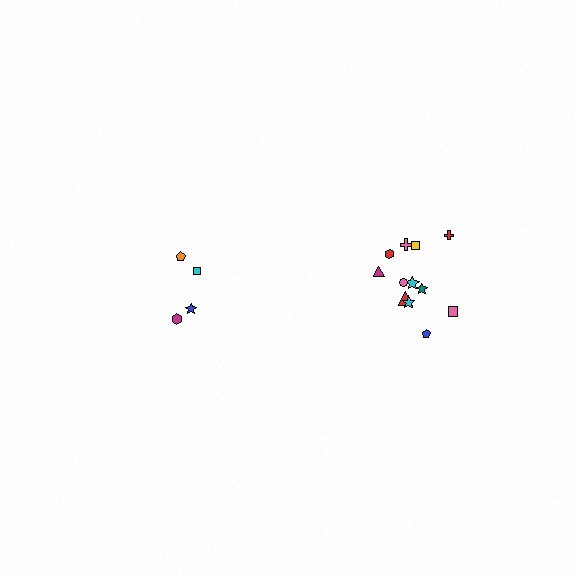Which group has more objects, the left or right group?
The right group.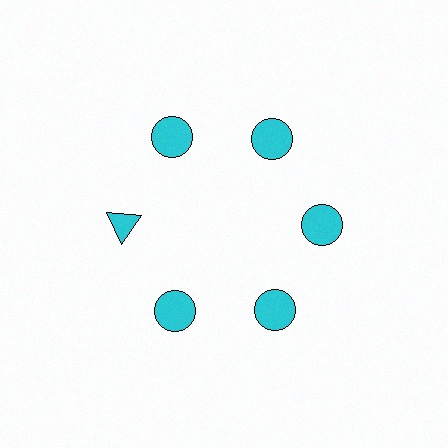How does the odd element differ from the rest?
It has a different shape: triangle instead of circle.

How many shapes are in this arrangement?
There are 6 shapes arranged in a ring pattern.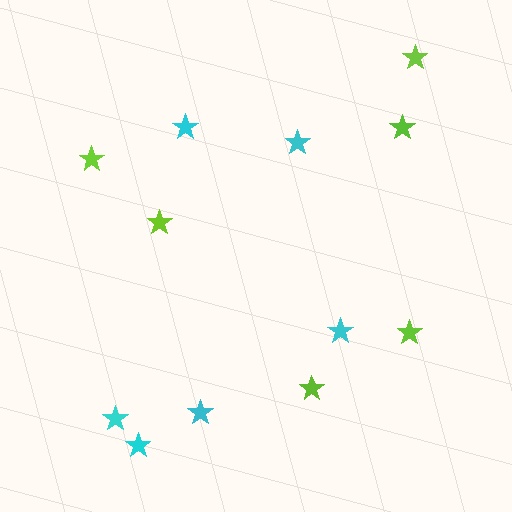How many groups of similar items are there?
There are 2 groups: one group of lime stars (6) and one group of cyan stars (6).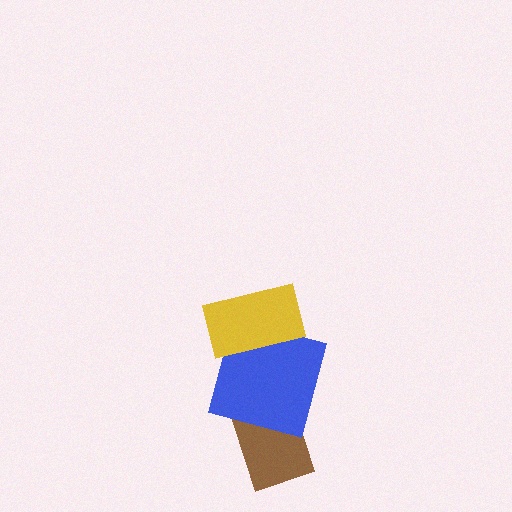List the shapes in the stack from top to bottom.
From top to bottom: the yellow rectangle, the blue square, the brown rectangle.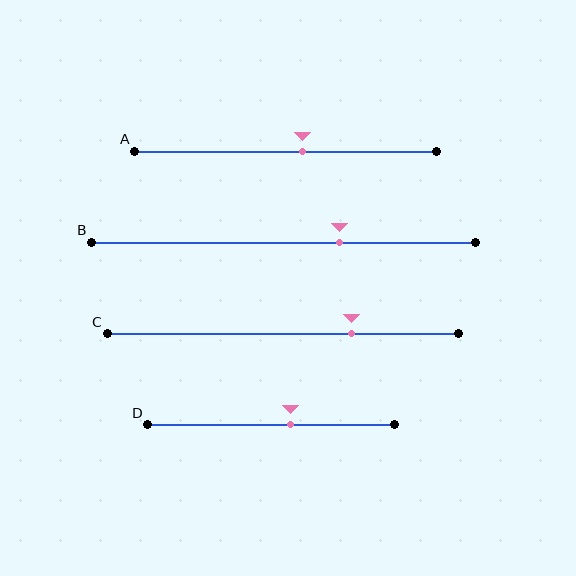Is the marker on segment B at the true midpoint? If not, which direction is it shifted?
No, the marker on segment B is shifted to the right by about 15% of the segment length.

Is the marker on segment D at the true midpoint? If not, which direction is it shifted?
No, the marker on segment D is shifted to the right by about 8% of the segment length.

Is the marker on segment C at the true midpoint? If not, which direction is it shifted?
No, the marker on segment C is shifted to the right by about 20% of the segment length.